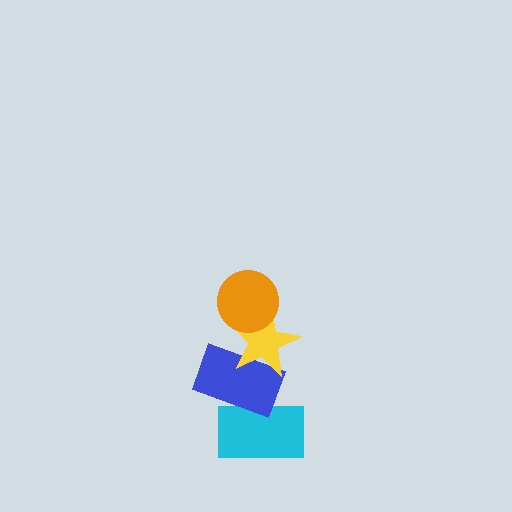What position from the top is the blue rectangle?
The blue rectangle is 3rd from the top.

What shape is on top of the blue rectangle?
The yellow star is on top of the blue rectangle.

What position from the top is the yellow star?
The yellow star is 2nd from the top.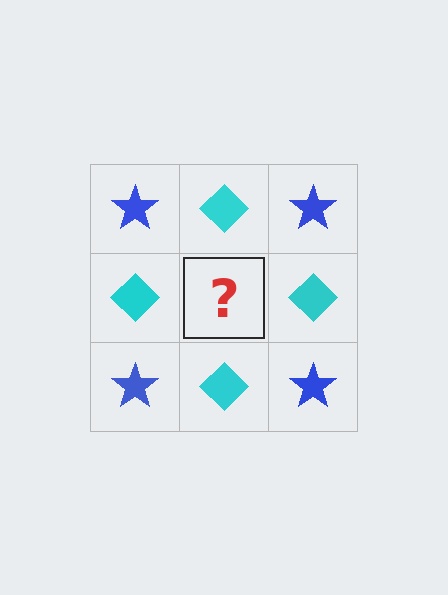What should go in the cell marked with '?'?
The missing cell should contain a blue star.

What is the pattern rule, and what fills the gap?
The rule is that it alternates blue star and cyan diamond in a checkerboard pattern. The gap should be filled with a blue star.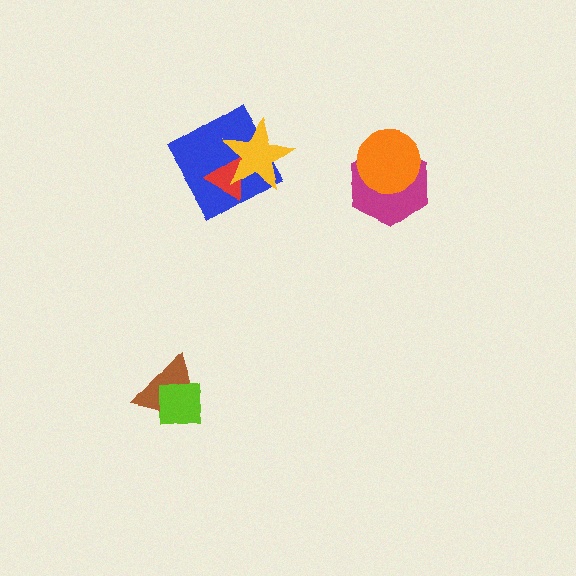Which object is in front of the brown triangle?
The lime square is in front of the brown triangle.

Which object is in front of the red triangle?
The yellow star is in front of the red triangle.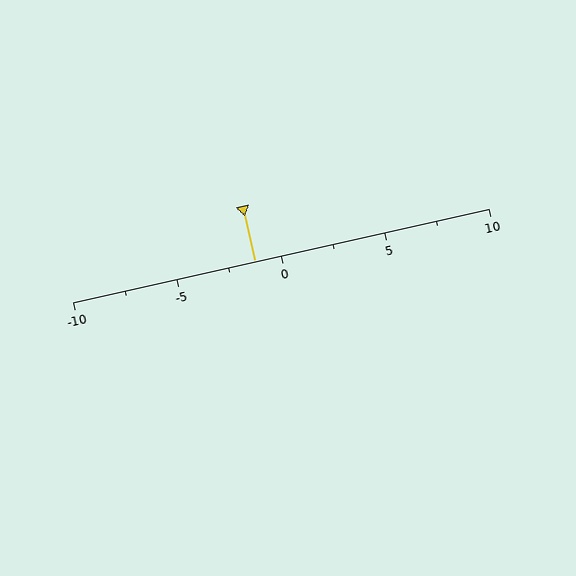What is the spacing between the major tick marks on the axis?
The major ticks are spaced 5 apart.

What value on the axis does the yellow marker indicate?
The marker indicates approximately -1.2.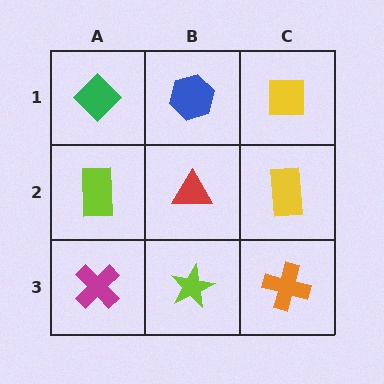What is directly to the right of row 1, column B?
A yellow square.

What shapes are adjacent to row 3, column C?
A yellow rectangle (row 2, column C), a lime star (row 3, column B).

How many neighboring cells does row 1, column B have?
3.